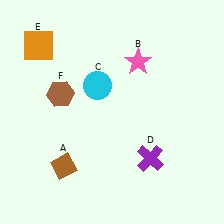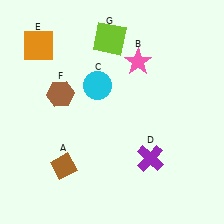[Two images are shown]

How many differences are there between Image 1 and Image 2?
There is 1 difference between the two images.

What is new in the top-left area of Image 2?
A lime square (G) was added in the top-left area of Image 2.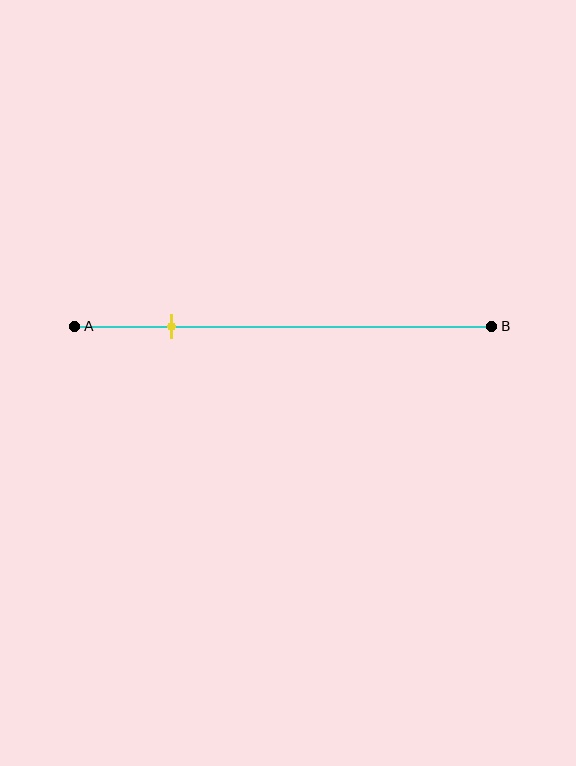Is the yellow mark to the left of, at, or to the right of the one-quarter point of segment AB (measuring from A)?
The yellow mark is approximately at the one-quarter point of segment AB.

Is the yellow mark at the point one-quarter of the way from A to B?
Yes, the mark is approximately at the one-quarter point.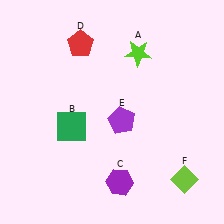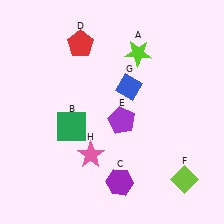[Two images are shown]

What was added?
A blue diamond (G), a pink star (H) were added in Image 2.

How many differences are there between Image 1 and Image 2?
There are 2 differences between the two images.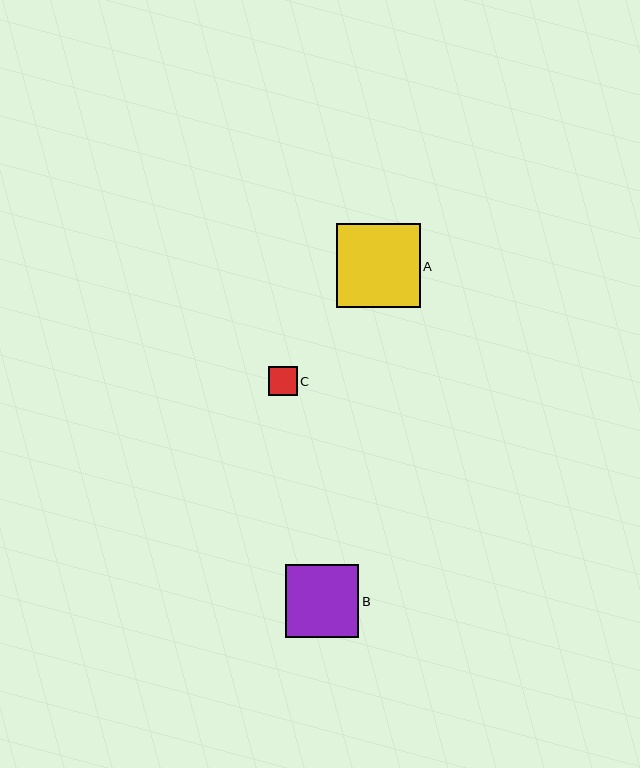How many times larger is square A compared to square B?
Square A is approximately 1.1 times the size of square B.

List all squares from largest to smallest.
From largest to smallest: A, B, C.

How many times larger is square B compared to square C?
Square B is approximately 2.5 times the size of square C.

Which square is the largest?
Square A is the largest with a size of approximately 84 pixels.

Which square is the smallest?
Square C is the smallest with a size of approximately 29 pixels.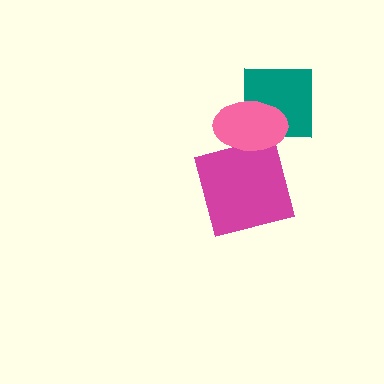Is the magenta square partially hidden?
Yes, it is partially covered by another shape.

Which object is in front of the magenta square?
The pink ellipse is in front of the magenta square.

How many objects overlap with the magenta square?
1 object overlaps with the magenta square.